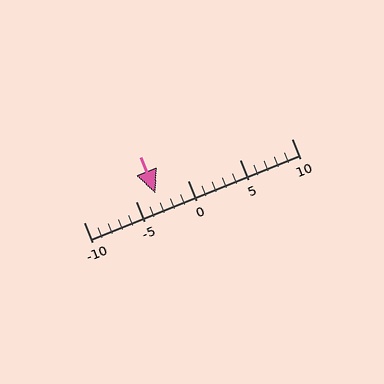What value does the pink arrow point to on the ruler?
The pink arrow points to approximately -3.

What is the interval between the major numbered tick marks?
The major tick marks are spaced 5 units apart.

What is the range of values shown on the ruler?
The ruler shows values from -10 to 10.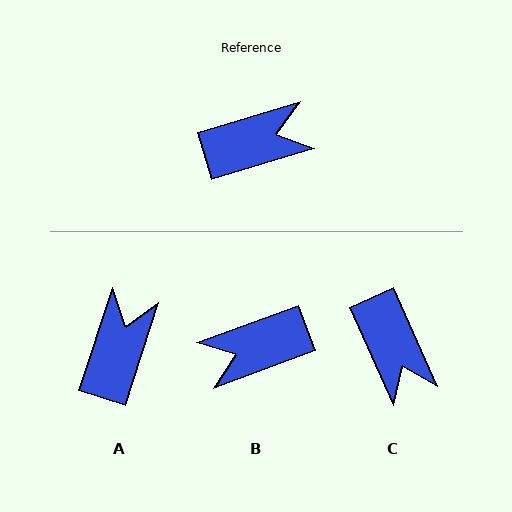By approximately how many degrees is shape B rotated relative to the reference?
Approximately 176 degrees clockwise.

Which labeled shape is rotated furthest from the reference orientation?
B, about 176 degrees away.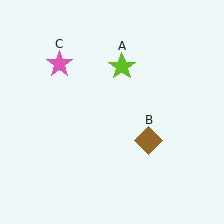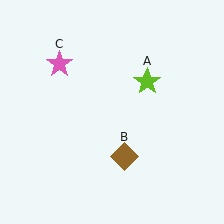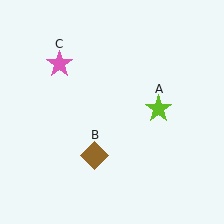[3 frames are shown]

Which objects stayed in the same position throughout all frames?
Pink star (object C) remained stationary.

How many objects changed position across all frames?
2 objects changed position: lime star (object A), brown diamond (object B).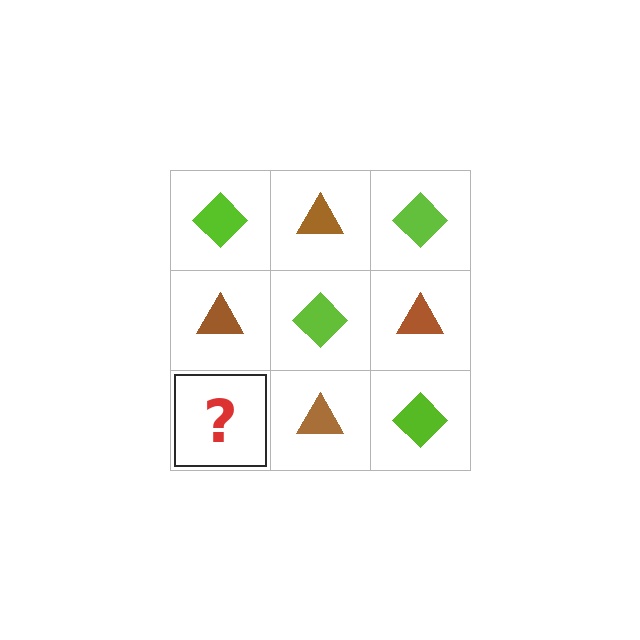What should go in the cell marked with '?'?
The missing cell should contain a lime diamond.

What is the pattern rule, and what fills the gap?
The rule is that it alternates lime diamond and brown triangle in a checkerboard pattern. The gap should be filled with a lime diamond.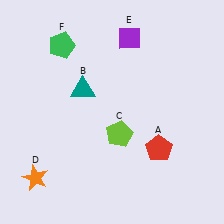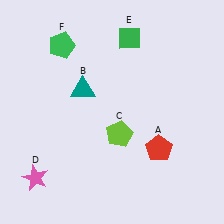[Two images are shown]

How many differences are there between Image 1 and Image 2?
There are 2 differences between the two images.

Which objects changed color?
D changed from orange to pink. E changed from purple to green.